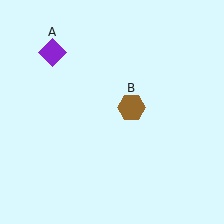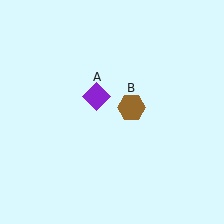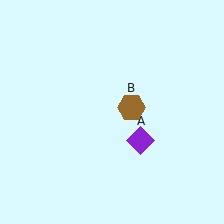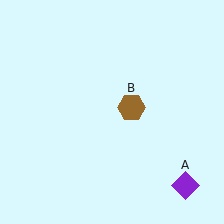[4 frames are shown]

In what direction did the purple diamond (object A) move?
The purple diamond (object A) moved down and to the right.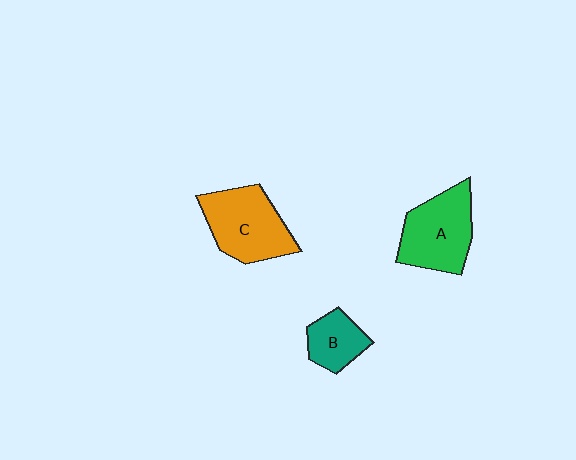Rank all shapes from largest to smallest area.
From largest to smallest: C (orange), A (green), B (teal).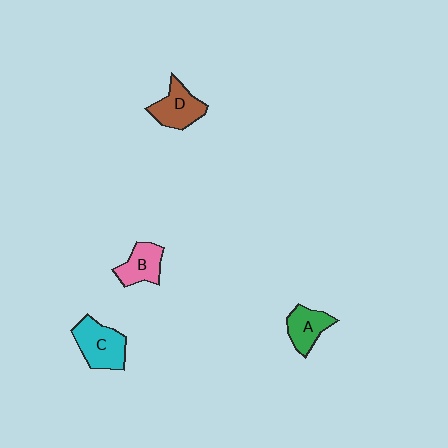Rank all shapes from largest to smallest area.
From largest to smallest: C (cyan), D (brown), B (pink), A (green).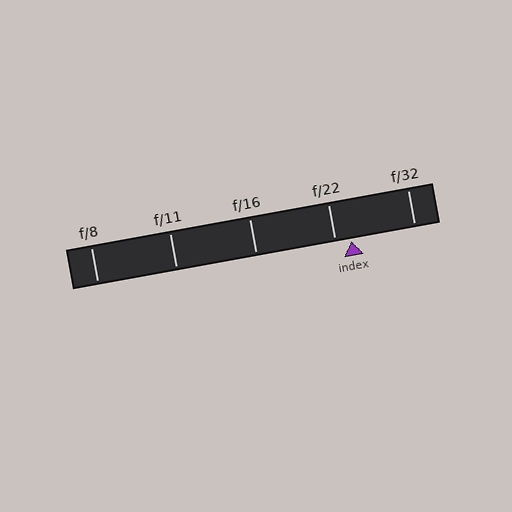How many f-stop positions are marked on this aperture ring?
There are 5 f-stop positions marked.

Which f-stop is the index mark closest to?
The index mark is closest to f/22.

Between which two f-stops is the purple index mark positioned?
The index mark is between f/22 and f/32.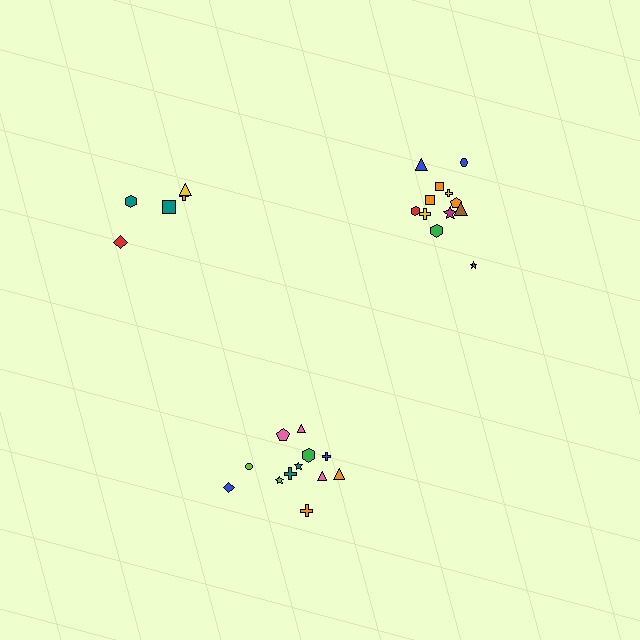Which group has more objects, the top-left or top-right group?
The top-right group.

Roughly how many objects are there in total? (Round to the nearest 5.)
Roughly 30 objects in total.